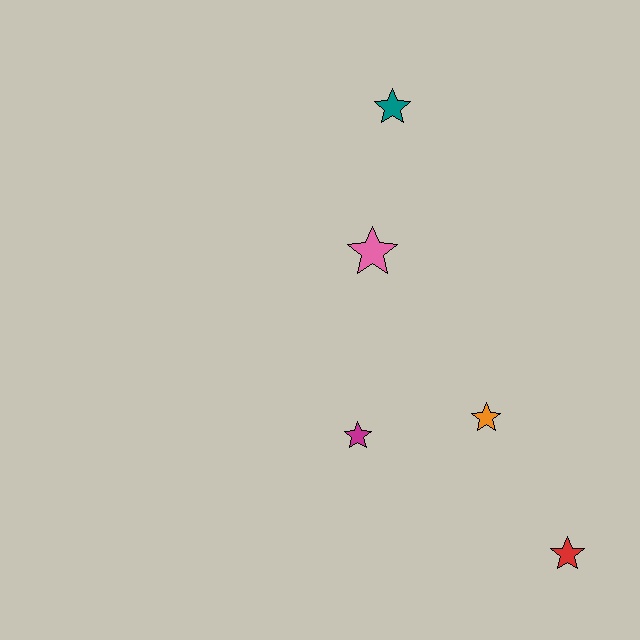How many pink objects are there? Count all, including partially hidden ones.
There is 1 pink object.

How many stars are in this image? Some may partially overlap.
There are 5 stars.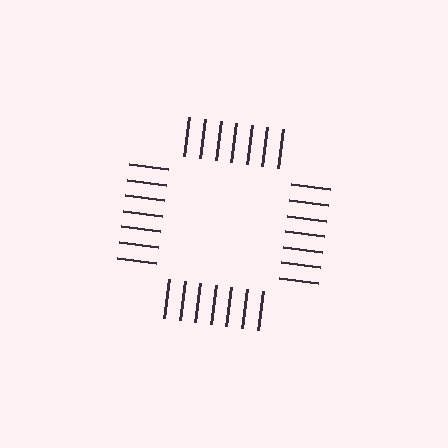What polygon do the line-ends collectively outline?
An illusory square — the line segments terminate on its edges but no continuous stroke is drawn.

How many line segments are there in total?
28 — 7 along each of the 4 edges.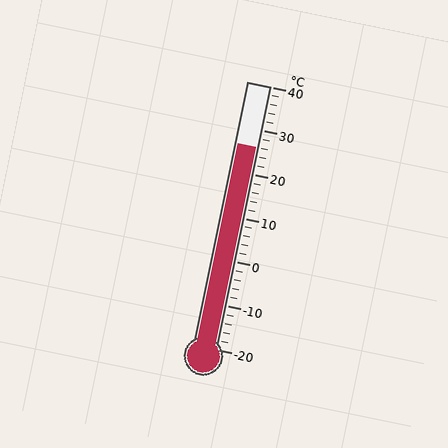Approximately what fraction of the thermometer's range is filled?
The thermometer is filled to approximately 75% of its range.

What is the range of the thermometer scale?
The thermometer scale ranges from -20°C to 40°C.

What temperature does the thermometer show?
The thermometer shows approximately 26°C.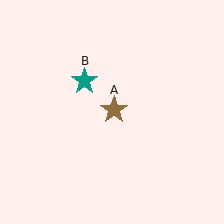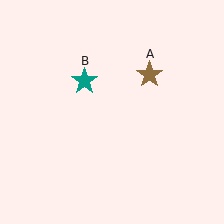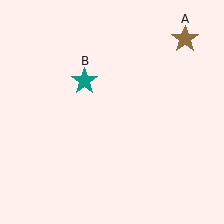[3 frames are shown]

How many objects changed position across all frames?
1 object changed position: brown star (object A).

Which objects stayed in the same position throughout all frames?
Teal star (object B) remained stationary.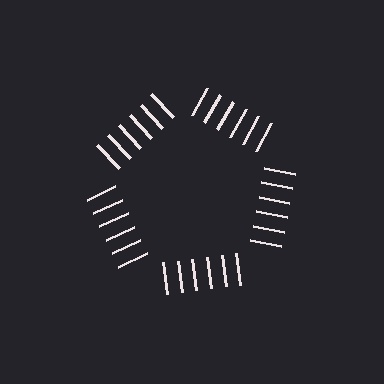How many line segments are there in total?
30 — 6 along each of the 5 edges.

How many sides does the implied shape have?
5 sides — the line-ends trace a pentagon.